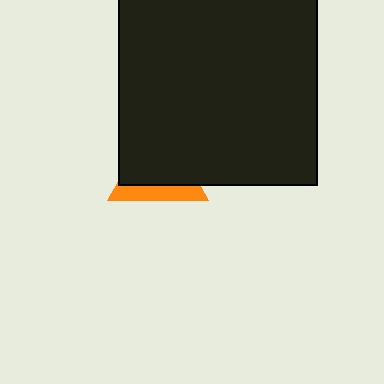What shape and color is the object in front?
The object in front is a black square.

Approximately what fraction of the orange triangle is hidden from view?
Roughly 67% of the orange triangle is hidden behind the black square.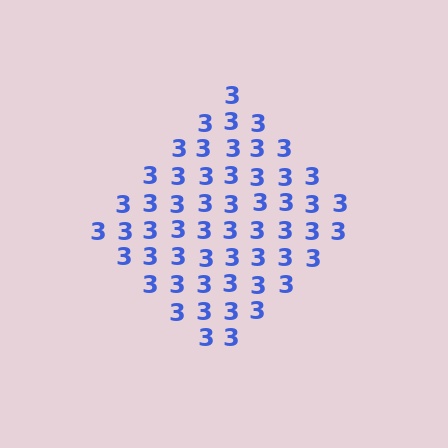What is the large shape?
The large shape is a diamond.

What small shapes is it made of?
It is made of small digit 3's.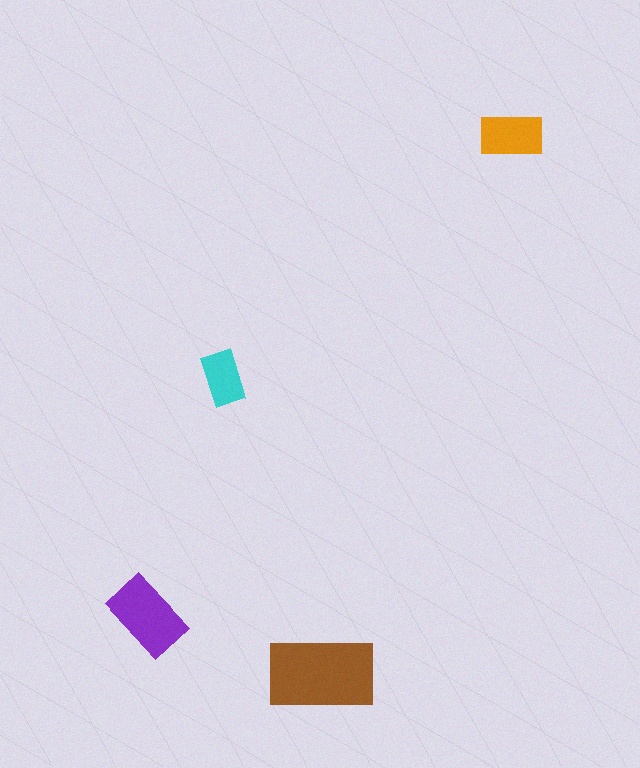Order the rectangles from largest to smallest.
the brown one, the purple one, the orange one, the cyan one.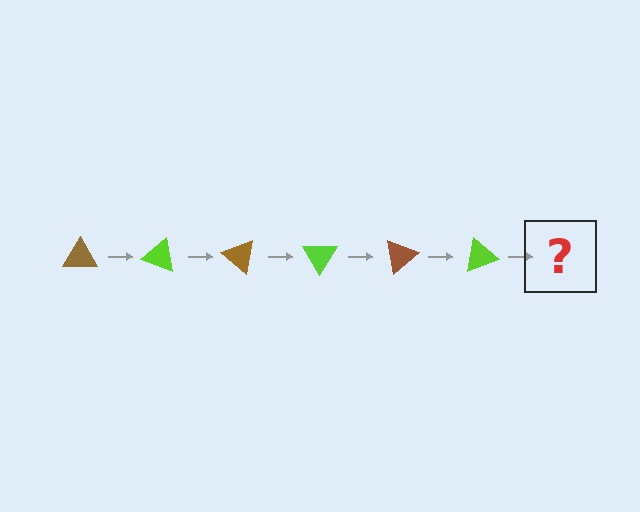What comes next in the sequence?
The next element should be a brown triangle, rotated 120 degrees from the start.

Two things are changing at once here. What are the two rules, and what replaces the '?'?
The two rules are that it rotates 20 degrees each step and the color cycles through brown and lime. The '?' should be a brown triangle, rotated 120 degrees from the start.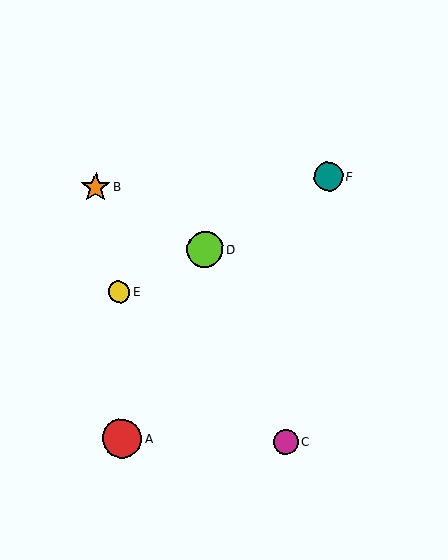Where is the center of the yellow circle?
The center of the yellow circle is at (119, 292).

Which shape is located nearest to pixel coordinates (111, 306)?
The yellow circle (labeled E) at (119, 292) is nearest to that location.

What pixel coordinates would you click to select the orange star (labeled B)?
Click at (96, 188) to select the orange star B.